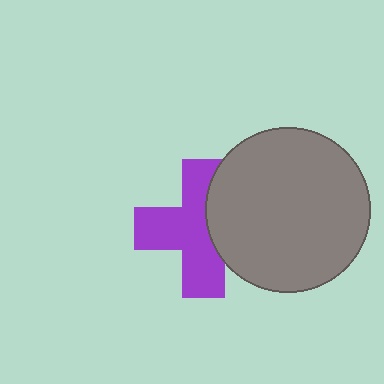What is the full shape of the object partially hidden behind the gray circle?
The partially hidden object is a purple cross.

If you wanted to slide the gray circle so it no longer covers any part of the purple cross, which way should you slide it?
Slide it right — that is the most direct way to separate the two shapes.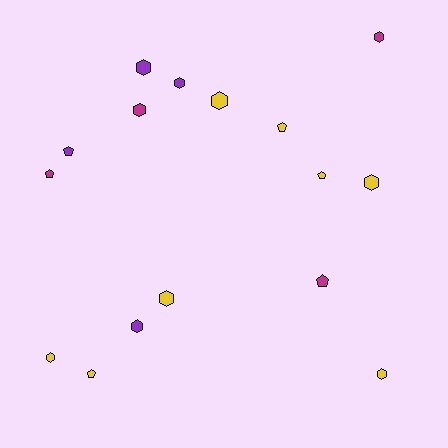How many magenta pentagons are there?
There are 2 magenta pentagons.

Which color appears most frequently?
Yellow, with 8 objects.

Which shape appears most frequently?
Hexagon, with 10 objects.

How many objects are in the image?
There are 16 objects.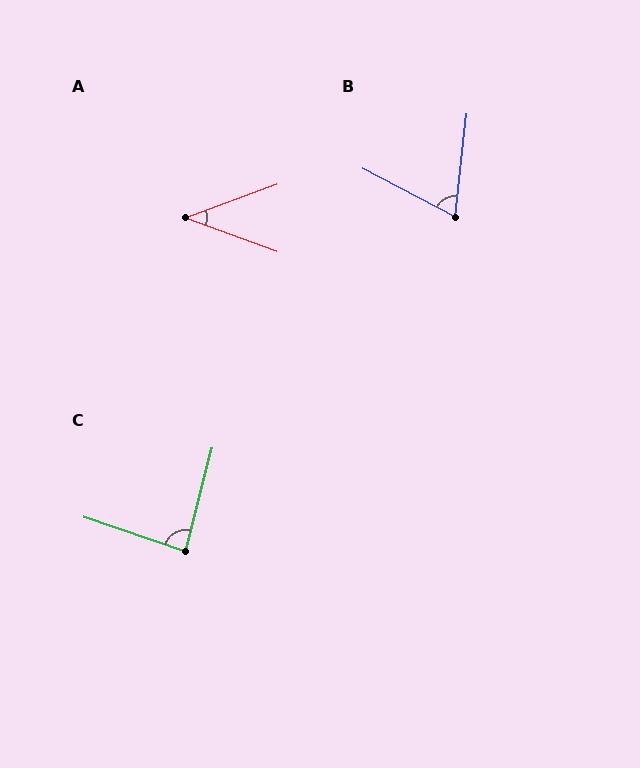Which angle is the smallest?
A, at approximately 41 degrees.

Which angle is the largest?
C, at approximately 86 degrees.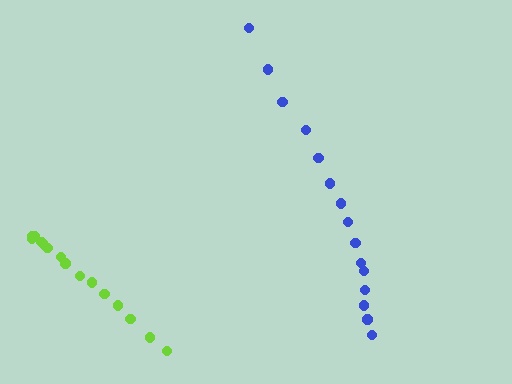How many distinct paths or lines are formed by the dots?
There are 2 distinct paths.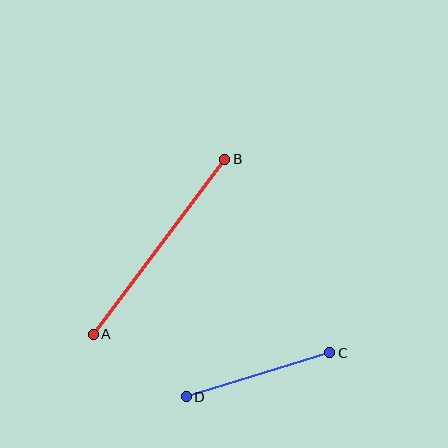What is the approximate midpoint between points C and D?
The midpoint is at approximately (258, 375) pixels.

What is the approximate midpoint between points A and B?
The midpoint is at approximately (159, 247) pixels.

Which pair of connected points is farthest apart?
Points A and B are farthest apart.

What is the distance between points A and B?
The distance is approximately 219 pixels.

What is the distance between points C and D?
The distance is approximately 150 pixels.